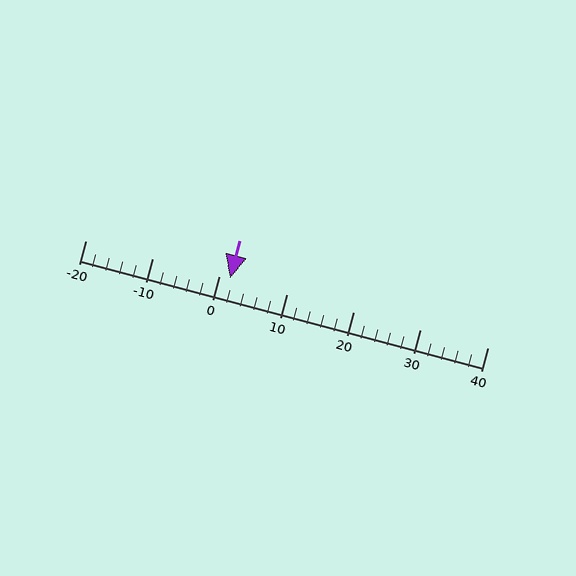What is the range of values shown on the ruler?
The ruler shows values from -20 to 40.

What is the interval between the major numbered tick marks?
The major tick marks are spaced 10 units apart.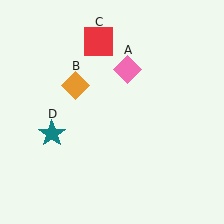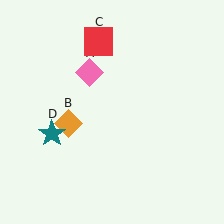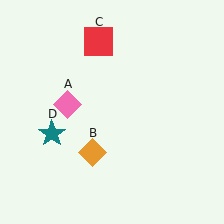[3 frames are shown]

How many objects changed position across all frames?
2 objects changed position: pink diamond (object A), orange diamond (object B).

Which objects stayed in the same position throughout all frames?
Red square (object C) and teal star (object D) remained stationary.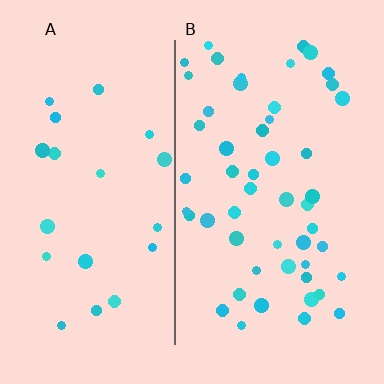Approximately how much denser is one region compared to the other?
Approximately 2.4× — region B over region A.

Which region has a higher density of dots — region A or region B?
B (the right).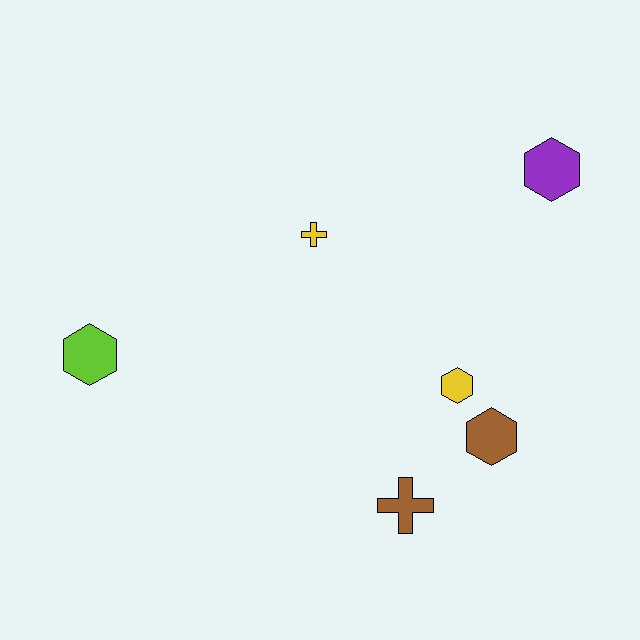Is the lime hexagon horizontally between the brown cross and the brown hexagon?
No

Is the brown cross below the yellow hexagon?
Yes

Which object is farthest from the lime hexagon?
The purple hexagon is farthest from the lime hexagon.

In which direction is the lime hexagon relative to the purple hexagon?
The lime hexagon is to the left of the purple hexagon.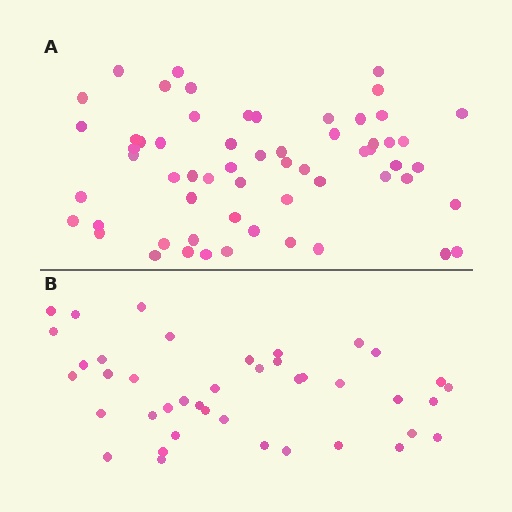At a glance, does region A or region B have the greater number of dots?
Region A (the top region) has more dots.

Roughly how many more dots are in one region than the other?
Region A has approximately 20 more dots than region B.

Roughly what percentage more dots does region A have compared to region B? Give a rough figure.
About 45% more.